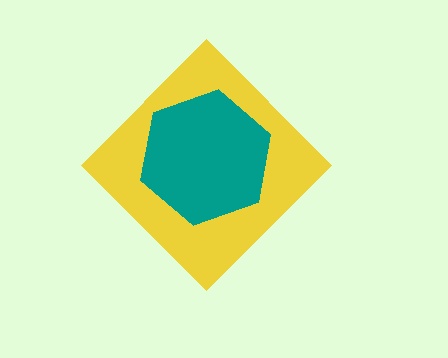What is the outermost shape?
The yellow diamond.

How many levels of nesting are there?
2.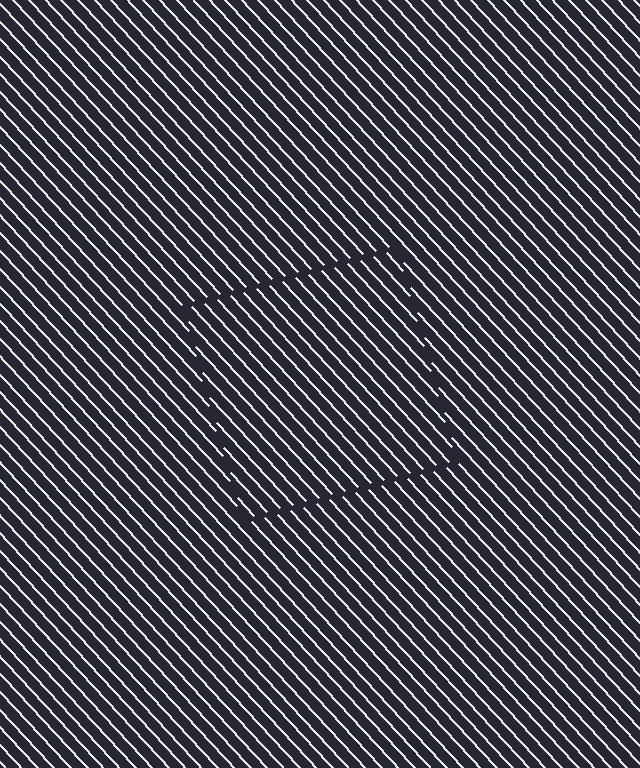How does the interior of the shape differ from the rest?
The interior of the shape contains the same grating, shifted by half a period — the contour is defined by the phase discontinuity where line-ends from the inner and outer gratings abut.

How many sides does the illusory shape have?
4 sides — the line-ends trace a square.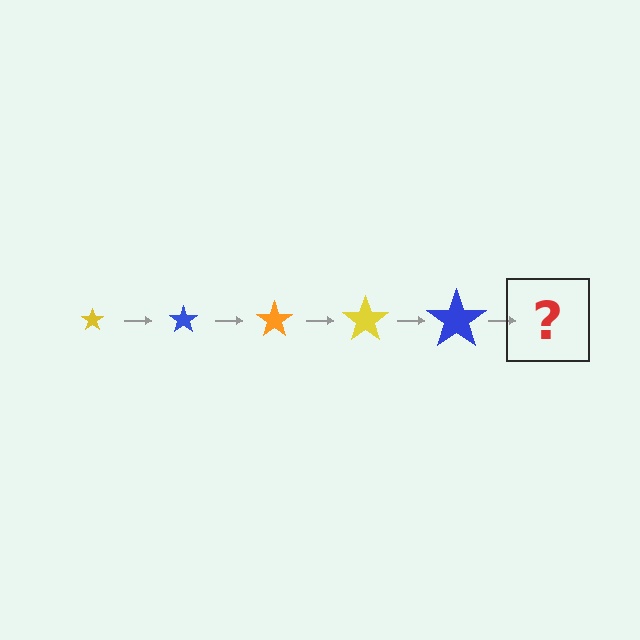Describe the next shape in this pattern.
It should be an orange star, larger than the previous one.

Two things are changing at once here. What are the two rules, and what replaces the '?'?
The two rules are that the star grows larger each step and the color cycles through yellow, blue, and orange. The '?' should be an orange star, larger than the previous one.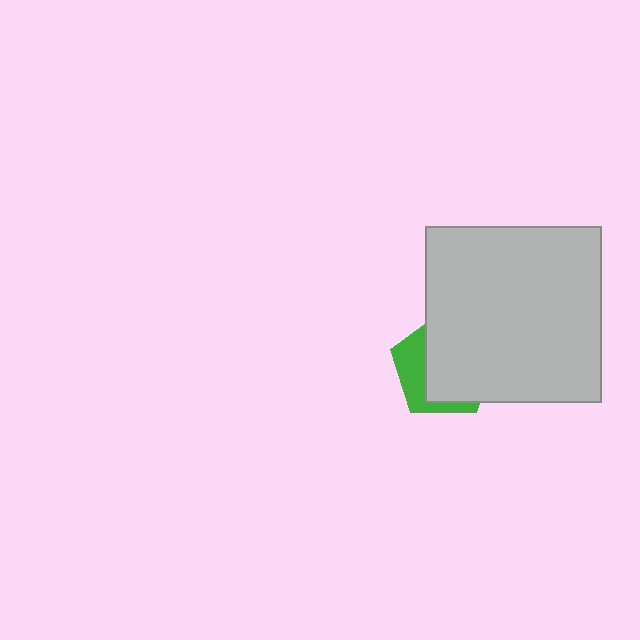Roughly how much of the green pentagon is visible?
A small part of it is visible (roughly 34%).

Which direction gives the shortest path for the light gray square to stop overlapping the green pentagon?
Moving right gives the shortest separation.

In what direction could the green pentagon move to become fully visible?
The green pentagon could move left. That would shift it out from behind the light gray square entirely.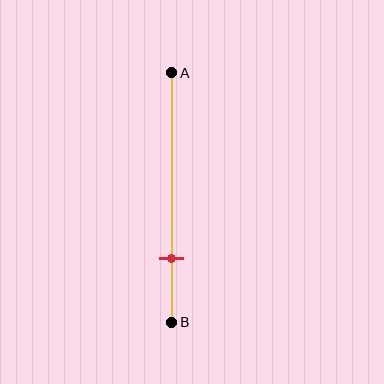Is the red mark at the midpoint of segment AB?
No, the mark is at about 75% from A, not at the 50% midpoint.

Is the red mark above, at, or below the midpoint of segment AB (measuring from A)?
The red mark is below the midpoint of segment AB.